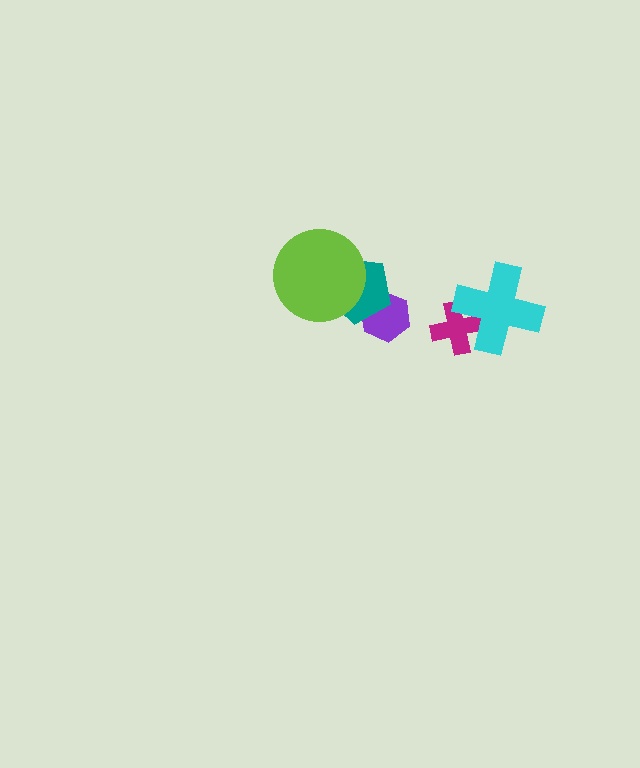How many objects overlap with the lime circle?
1 object overlaps with the lime circle.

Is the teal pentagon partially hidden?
Yes, it is partially covered by another shape.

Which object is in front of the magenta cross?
The cyan cross is in front of the magenta cross.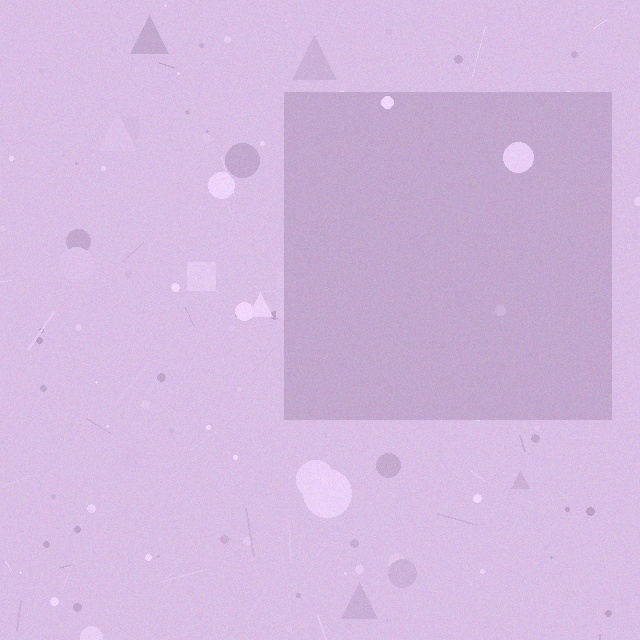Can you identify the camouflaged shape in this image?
The camouflaged shape is a square.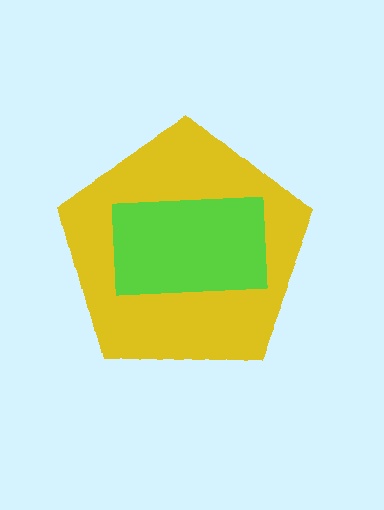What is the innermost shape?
The lime rectangle.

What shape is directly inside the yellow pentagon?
The lime rectangle.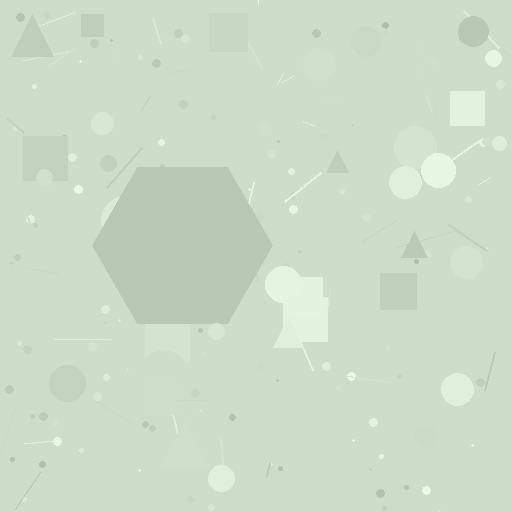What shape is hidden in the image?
A hexagon is hidden in the image.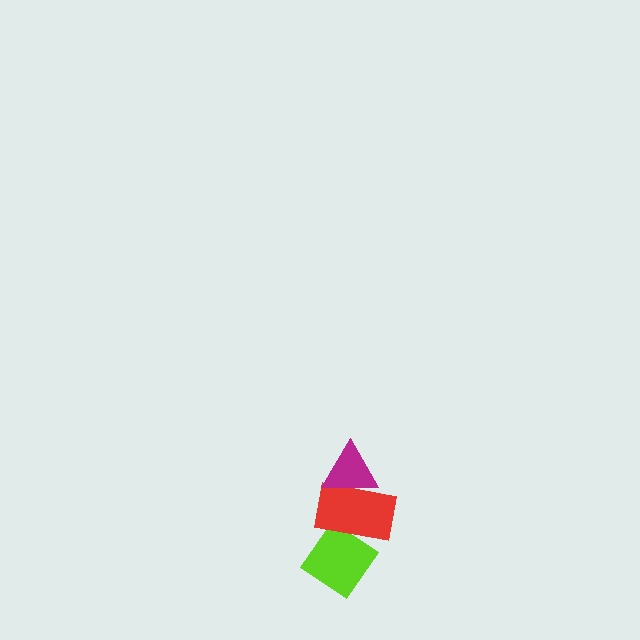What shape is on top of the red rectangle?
The magenta triangle is on top of the red rectangle.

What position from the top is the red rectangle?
The red rectangle is 2nd from the top.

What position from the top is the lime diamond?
The lime diamond is 3rd from the top.